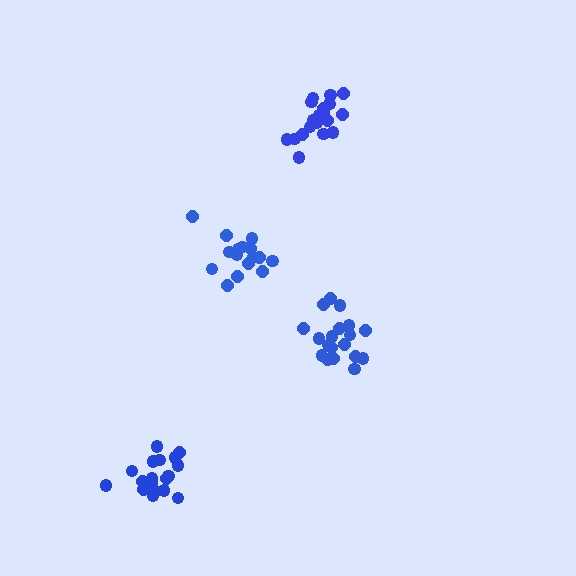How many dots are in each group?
Group 1: 18 dots, Group 2: 16 dots, Group 3: 19 dots, Group 4: 19 dots (72 total).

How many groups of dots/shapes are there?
There are 4 groups.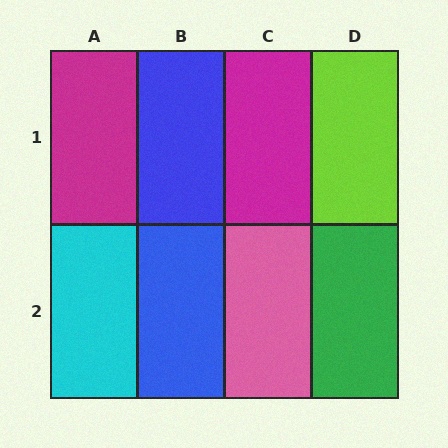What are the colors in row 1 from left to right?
Magenta, blue, magenta, lime.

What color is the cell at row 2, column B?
Blue.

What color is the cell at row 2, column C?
Pink.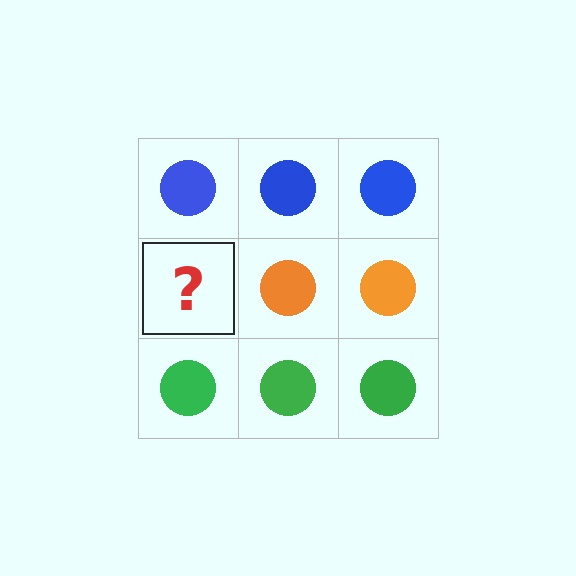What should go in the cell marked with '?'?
The missing cell should contain an orange circle.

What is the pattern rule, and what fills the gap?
The rule is that each row has a consistent color. The gap should be filled with an orange circle.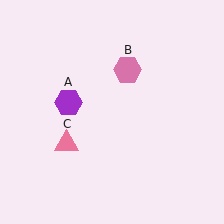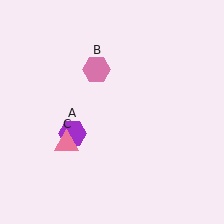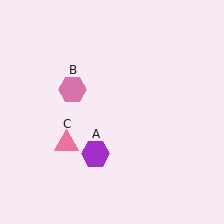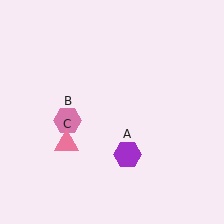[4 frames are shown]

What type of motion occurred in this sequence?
The purple hexagon (object A), pink hexagon (object B) rotated counterclockwise around the center of the scene.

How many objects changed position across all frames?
2 objects changed position: purple hexagon (object A), pink hexagon (object B).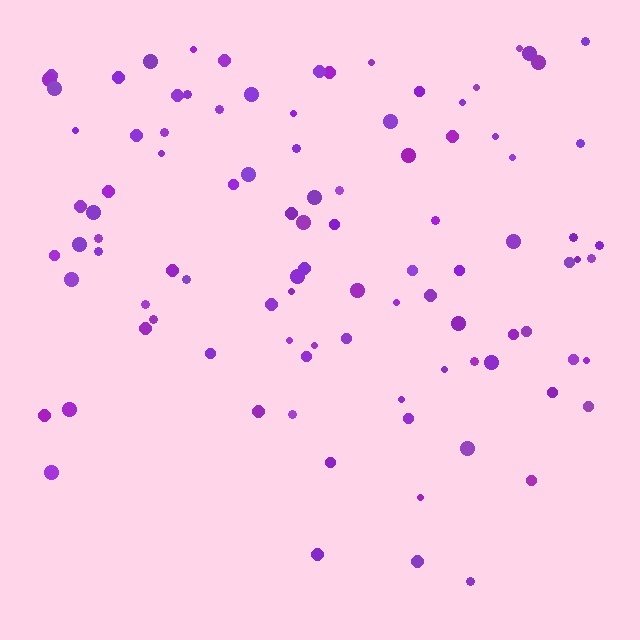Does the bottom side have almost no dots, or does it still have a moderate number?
Still a moderate number, just noticeably fewer than the top.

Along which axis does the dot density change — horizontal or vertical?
Vertical.